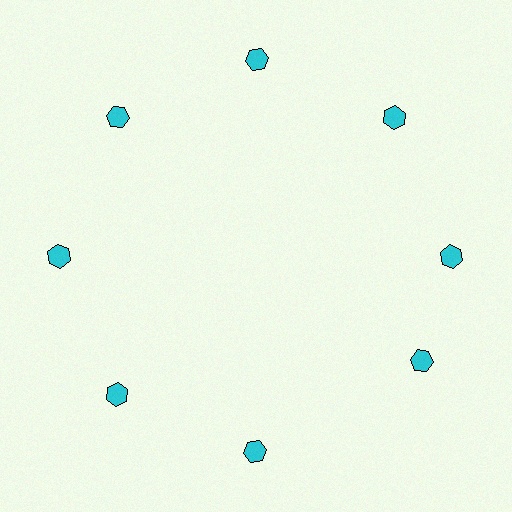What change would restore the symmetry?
The symmetry would be restored by rotating it back into even spacing with its neighbors so that all 8 hexagons sit at equal angles and equal distance from the center.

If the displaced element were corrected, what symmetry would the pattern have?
It would have 8-fold rotational symmetry — the pattern would map onto itself every 45 degrees.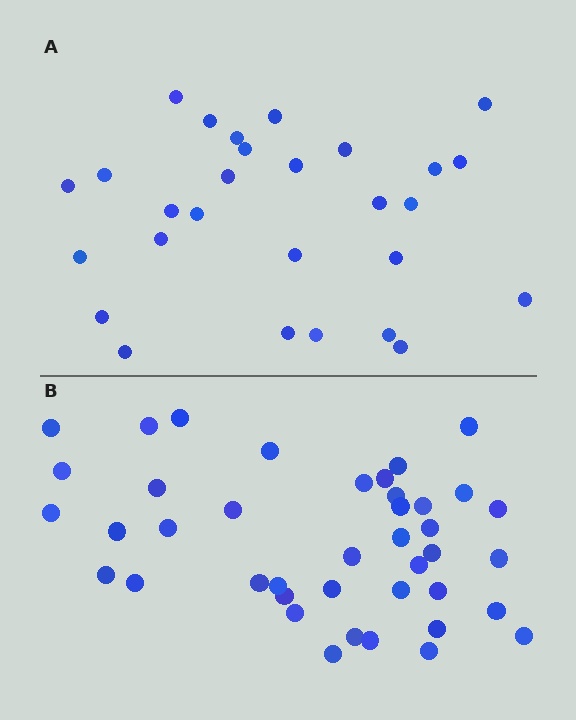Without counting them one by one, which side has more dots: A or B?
Region B (the bottom region) has more dots.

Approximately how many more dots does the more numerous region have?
Region B has approximately 15 more dots than region A.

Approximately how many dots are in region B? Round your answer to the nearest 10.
About 40 dots. (The exact count is 41, which rounds to 40.)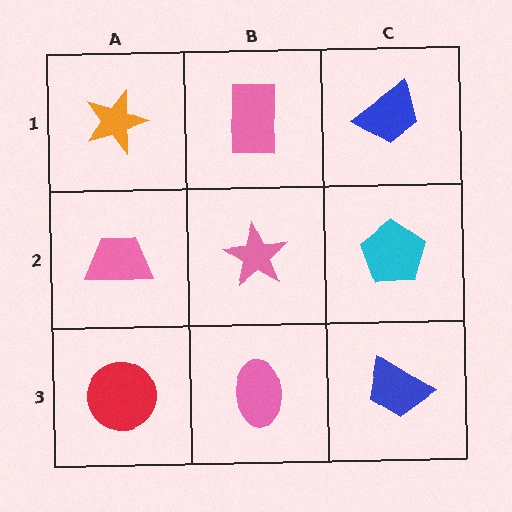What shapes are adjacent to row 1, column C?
A cyan pentagon (row 2, column C), a pink rectangle (row 1, column B).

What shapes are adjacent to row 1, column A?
A pink trapezoid (row 2, column A), a pink rectangle (row 1, column B).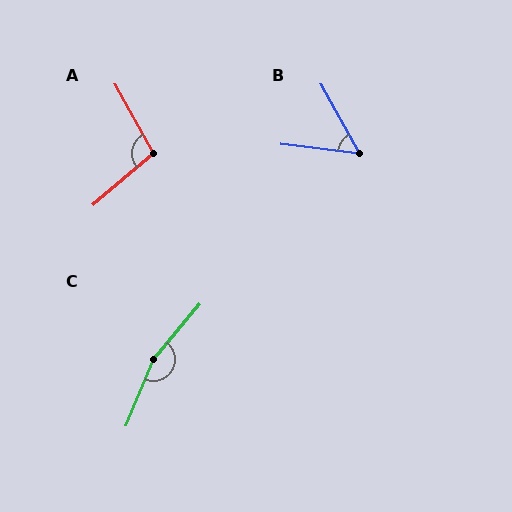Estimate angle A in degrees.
Approximately 102 degrees.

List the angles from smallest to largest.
B (54°), A (102°), C (163°).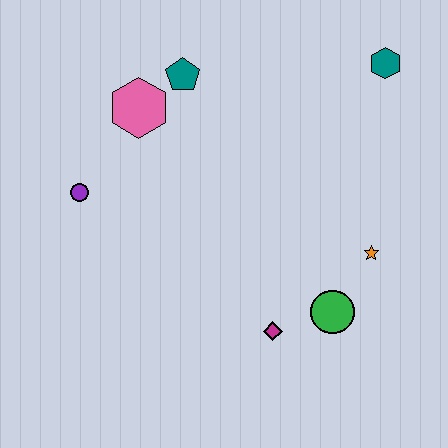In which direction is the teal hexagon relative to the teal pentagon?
The teal hexagon is to the right of the teal pentagon.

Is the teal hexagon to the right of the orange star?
Yes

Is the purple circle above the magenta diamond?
Yes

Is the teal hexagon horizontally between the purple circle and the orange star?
No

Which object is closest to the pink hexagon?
The teal pentagon is closest to the pink hexagon.